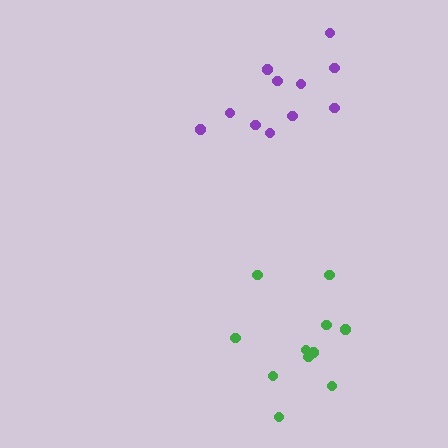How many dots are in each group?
Group 1: 11 dots, Group 2: 11 dots (22 total).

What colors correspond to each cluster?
The clusters are colored: purple, green.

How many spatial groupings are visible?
There are 2 spatial groupings.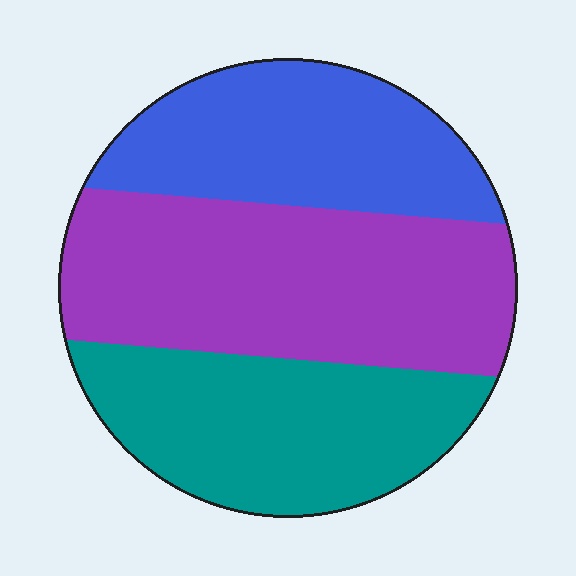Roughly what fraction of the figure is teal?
Teal takes up about one third (1/3) of the figure.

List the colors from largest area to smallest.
From largest to smallest: purple, teal, blue.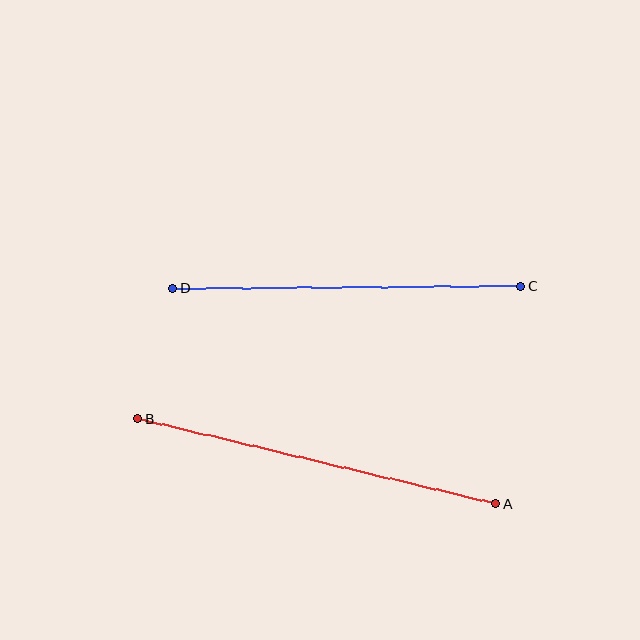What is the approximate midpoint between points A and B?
The midpoint is at approximately (317, 461) pixels.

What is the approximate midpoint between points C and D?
The midpoint is at approximately (347, 287) pixels.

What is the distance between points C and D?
The distance is approximately 348 pixels.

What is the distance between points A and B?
The distance is approximately 368 pixels.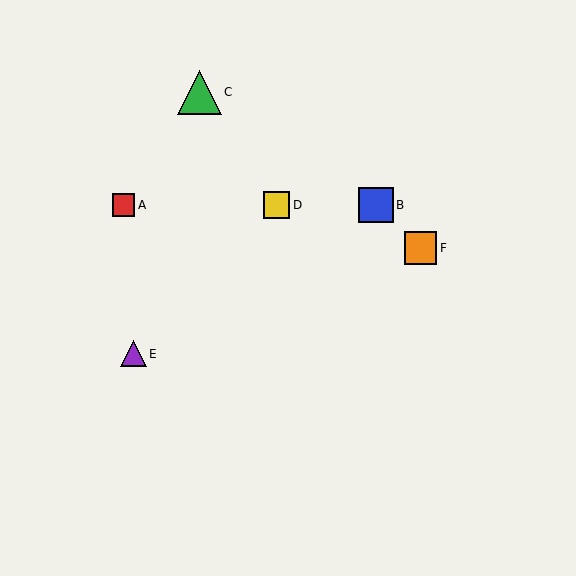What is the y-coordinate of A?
Object A is at y≈205.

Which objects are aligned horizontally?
Objects A, B, D are aligned horizontally.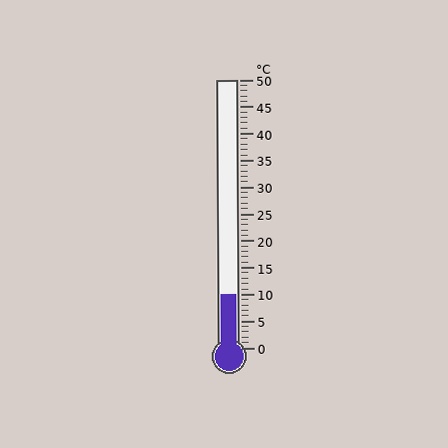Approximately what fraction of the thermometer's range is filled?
The thermometer is filled to approximately 20% of its range.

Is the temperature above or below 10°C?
The temperature is at 10°C.